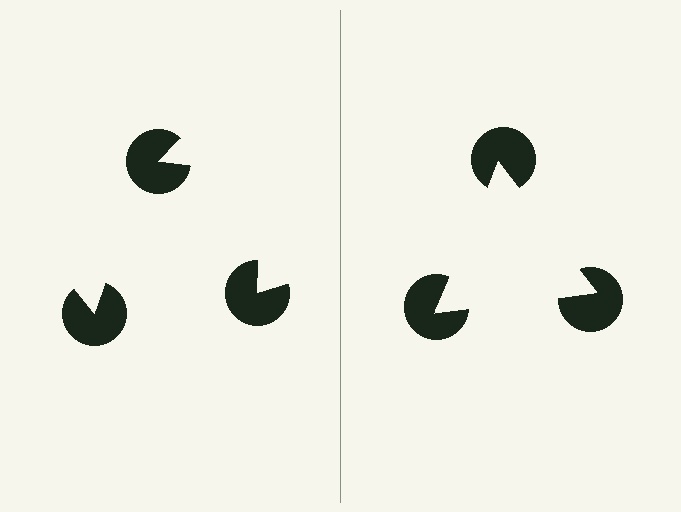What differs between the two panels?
The pac-man discs are positioned identically on both sides; only the wedge orientations differ. On the right they align to a triangle; on the left they are misaligned.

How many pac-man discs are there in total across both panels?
6 — 3 on each side.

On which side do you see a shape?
An illusory triangle appears on the right side. On the left side the wedge cuts are rotated, so no coherent shape forms.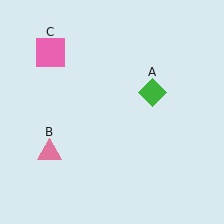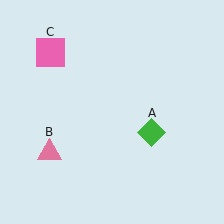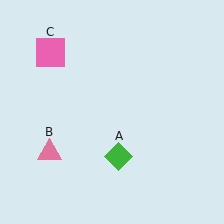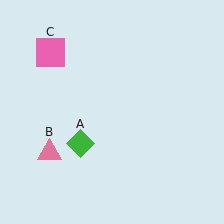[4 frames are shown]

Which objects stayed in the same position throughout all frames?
Pink triangle (object B) and pink square (object C) remained stationary.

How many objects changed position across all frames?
1 object changed position: green diamond (object A).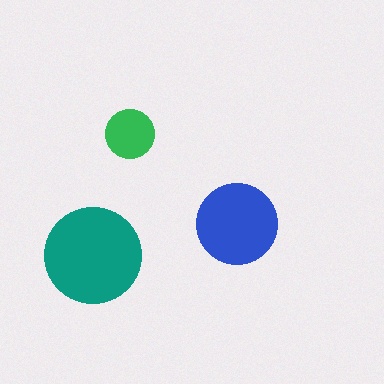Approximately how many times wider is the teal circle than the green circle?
About 2 times wider.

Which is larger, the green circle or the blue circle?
The blue one.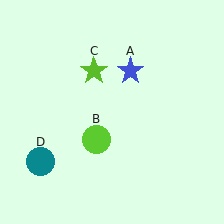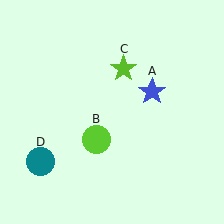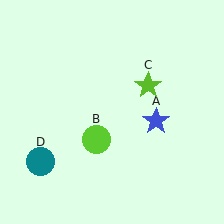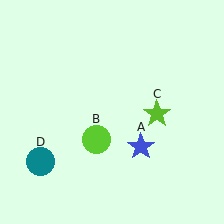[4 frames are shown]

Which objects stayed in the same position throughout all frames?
Lime circle (object B) and teal circle (object D) remained stationary.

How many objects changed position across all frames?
2 objects changed position: blue star (object A), lime star (object C).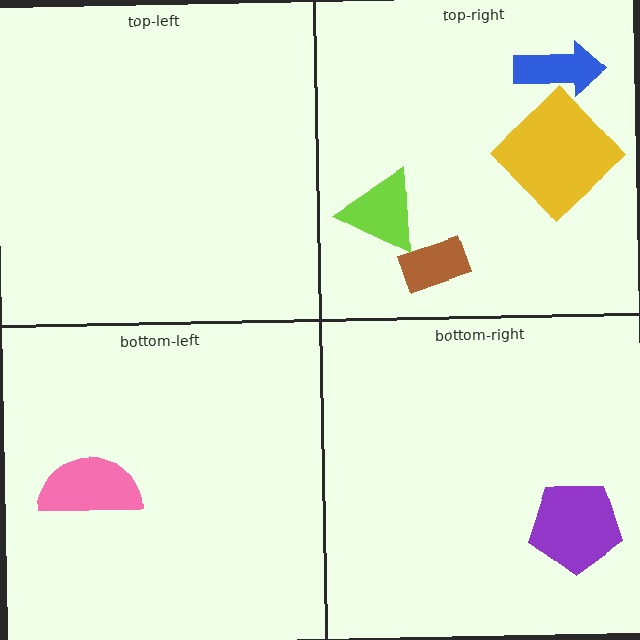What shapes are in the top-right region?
The yellow diamond, the brown rectangle, the blue arrow, the lime triangle.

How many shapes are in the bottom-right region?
1.